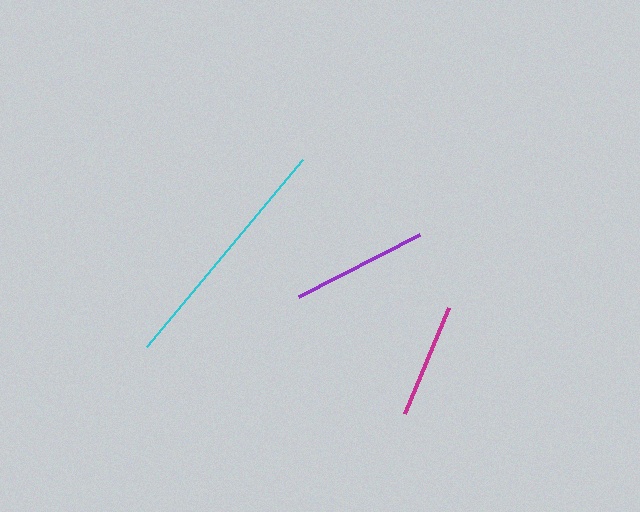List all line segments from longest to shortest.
From longest to shortest: cyan, purple, magenta.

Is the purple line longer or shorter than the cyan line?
The cyan line is longer than the purple line.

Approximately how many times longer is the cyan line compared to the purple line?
The cyan line is approximately 1.8 times the length of the purple line.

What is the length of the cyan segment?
The cyan segment is approximately 244 pixels long.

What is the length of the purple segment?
The purple segment is approximately 136 pixels long.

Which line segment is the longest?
The cyan line is the longest at approximately 244 pixels.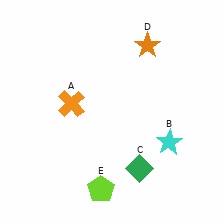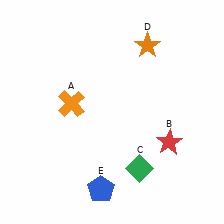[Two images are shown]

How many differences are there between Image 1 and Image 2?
There are 2 differences between the two images.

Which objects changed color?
B changed from cyan to red. E changed from lime to blue.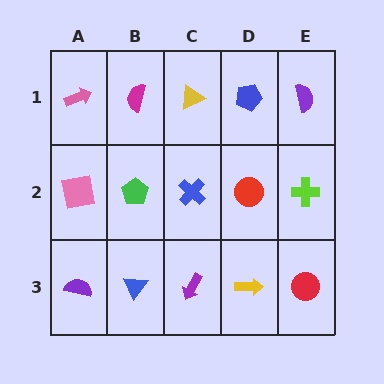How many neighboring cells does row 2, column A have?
3.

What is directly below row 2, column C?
A purple arrow.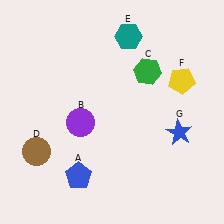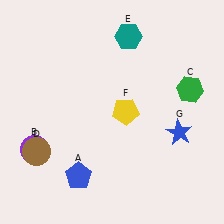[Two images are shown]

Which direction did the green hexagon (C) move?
The green hexagon (C) moved right.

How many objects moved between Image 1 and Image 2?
3 objects moved between the two images.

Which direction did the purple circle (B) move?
The purple circle (B) moved left.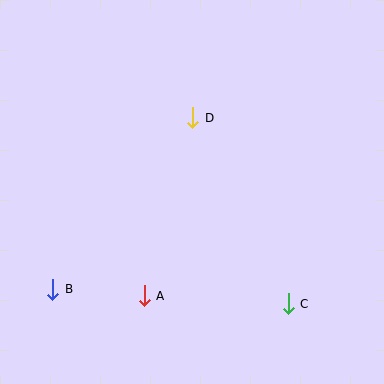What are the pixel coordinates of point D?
Point D is at (193, 118).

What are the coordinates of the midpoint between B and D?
The midpoint between B and D is at (123, 204).